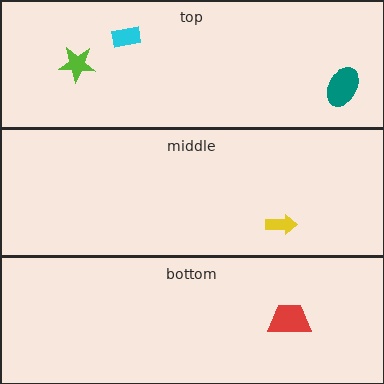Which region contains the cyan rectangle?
The top region.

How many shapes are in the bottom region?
1.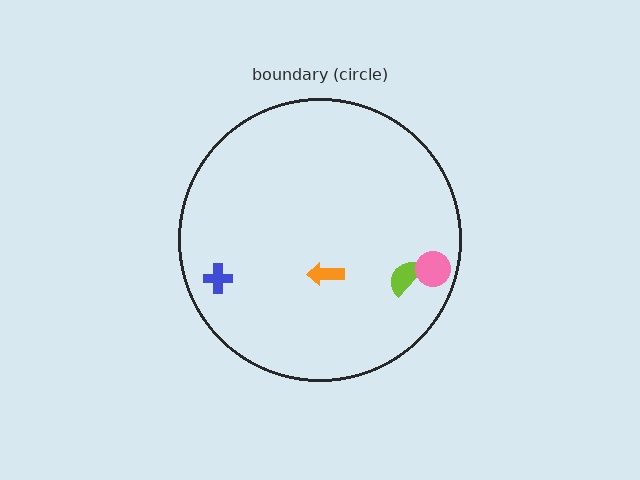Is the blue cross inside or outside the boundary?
Inside.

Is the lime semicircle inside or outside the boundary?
Inside.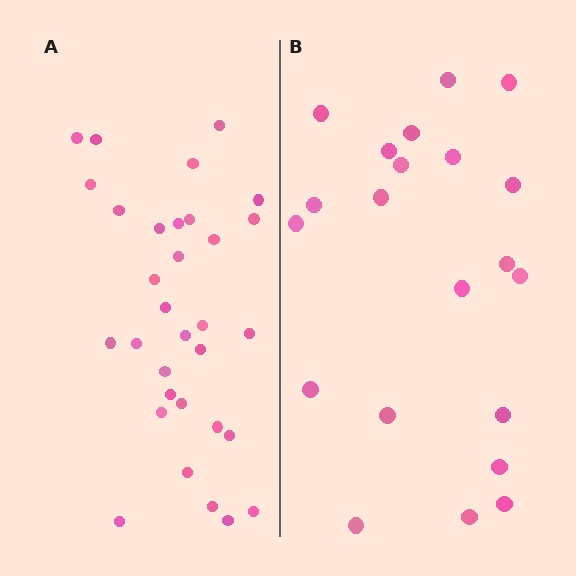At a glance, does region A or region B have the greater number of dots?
Region A (the left region) has more dots.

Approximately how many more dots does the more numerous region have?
Region A has roughly 12 or so more dots than region B.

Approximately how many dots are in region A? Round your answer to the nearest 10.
About 30 dots. (The exact count is 32, which rounds to 30.)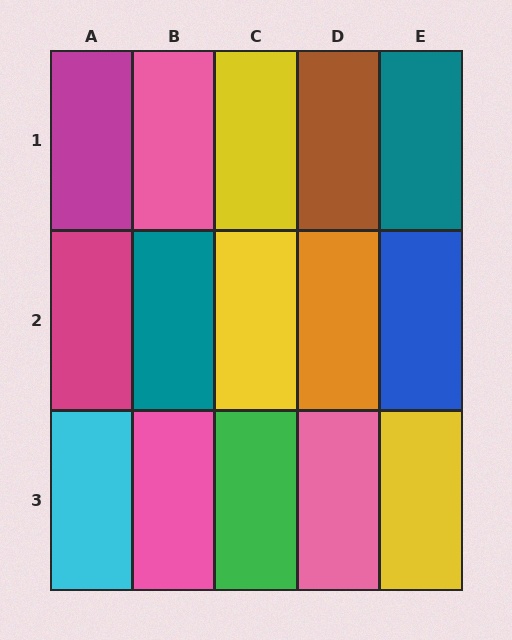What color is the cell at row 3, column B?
Pink.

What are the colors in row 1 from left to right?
Magenta, pink, yellow, brown, teal.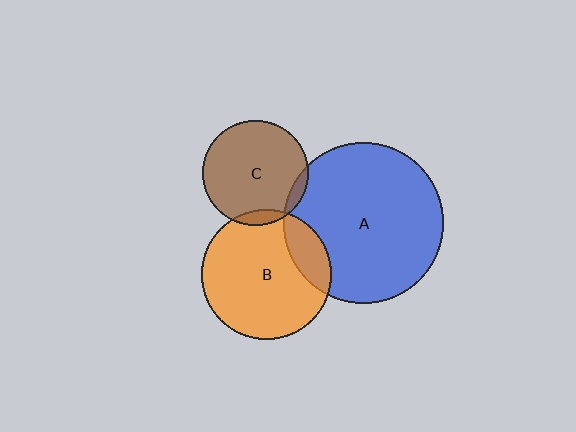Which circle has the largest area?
Circle A (blue).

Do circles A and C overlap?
Yes.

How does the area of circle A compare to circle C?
Approximately 2.3 times.